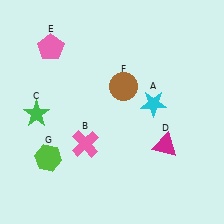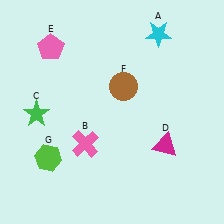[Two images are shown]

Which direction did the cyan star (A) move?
The cyan star (A) moved up.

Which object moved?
The cyan star (A) moved up.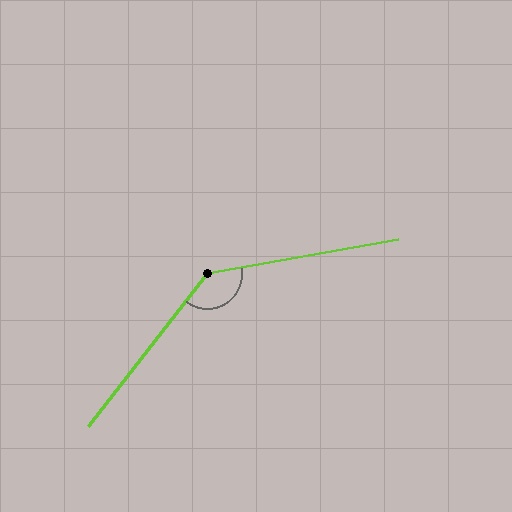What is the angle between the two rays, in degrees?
Approximately 138 degrees.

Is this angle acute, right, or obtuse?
It is obtuse.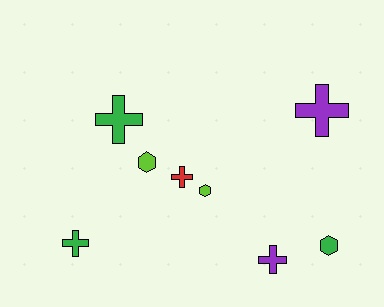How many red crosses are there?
There is 1 red cross.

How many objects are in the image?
There are 8 objects.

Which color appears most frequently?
Green, with 3 objects.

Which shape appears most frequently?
Cross, with 5 objects.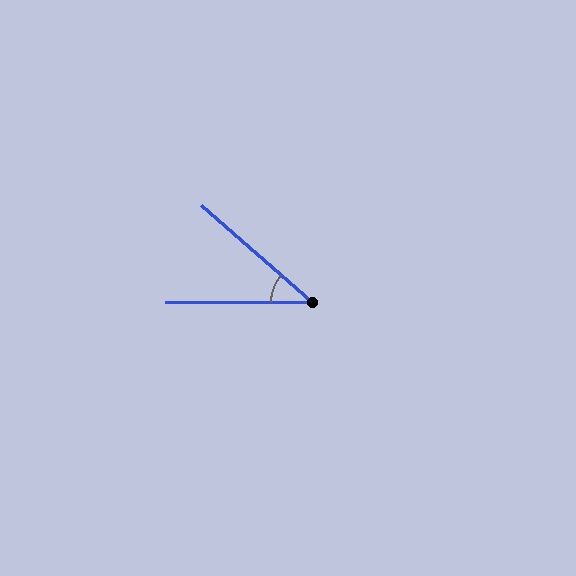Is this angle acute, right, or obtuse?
It is acute.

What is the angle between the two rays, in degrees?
Approximately 41 degrees.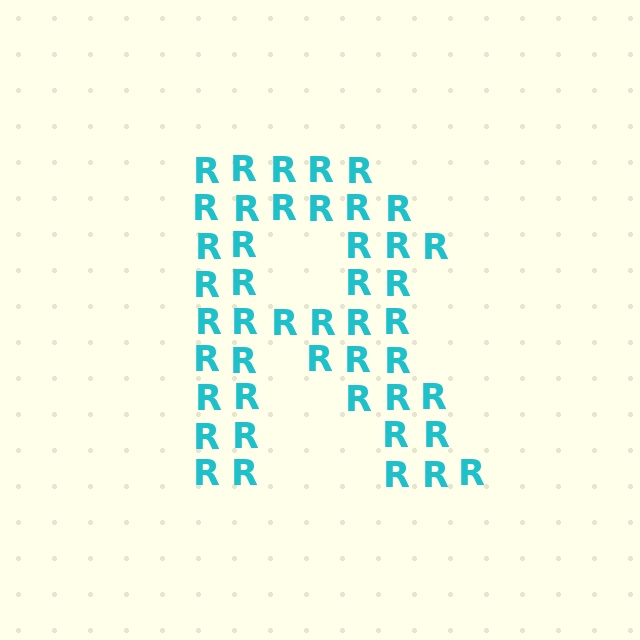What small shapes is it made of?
It is made of small letter R's.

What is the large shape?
The large shape is the letter R.